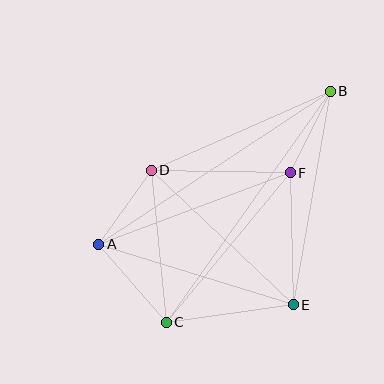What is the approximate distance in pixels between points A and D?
The distance between A and D is approximately 91 pixels.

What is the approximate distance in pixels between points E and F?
The distance between E and F is approximately 132 pixels.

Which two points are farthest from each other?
Points B and C are farthest from each other.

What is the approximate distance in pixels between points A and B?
The distance between A and B is approximately 278 pixels.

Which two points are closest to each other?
Points B and F are closest to each other.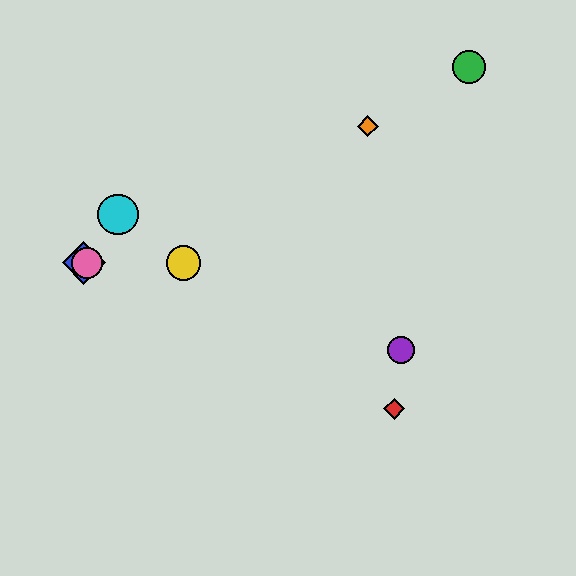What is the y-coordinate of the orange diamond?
The orange diamond is at y≈126.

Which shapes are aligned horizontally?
The blue diamond, the yellow circle, the pink circle are aligned horizontally.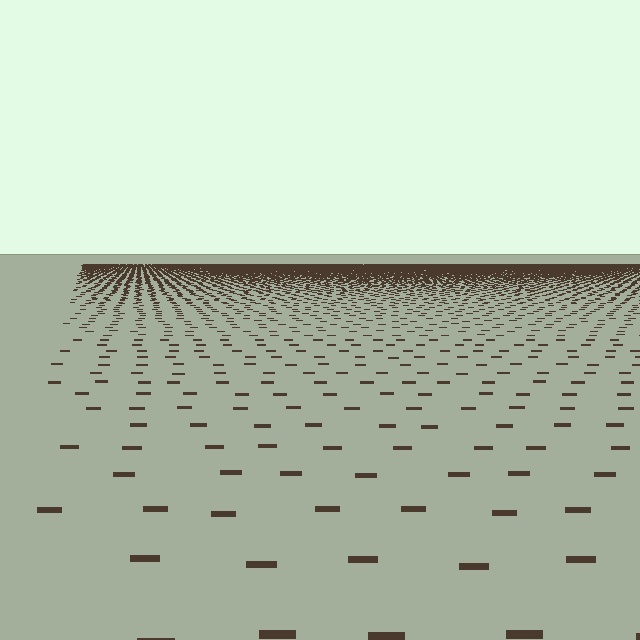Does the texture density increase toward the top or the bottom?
Density increases toward the top.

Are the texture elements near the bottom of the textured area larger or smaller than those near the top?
Larger. Near the bottom, elements are closer to the viewer and appear at a bigger on-screen size.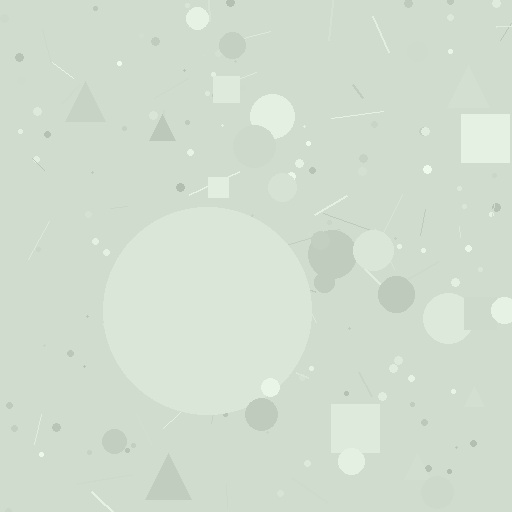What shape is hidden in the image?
A circle is hidden in the image.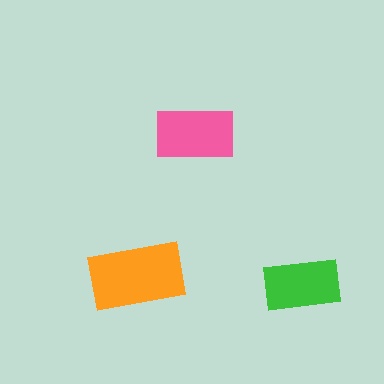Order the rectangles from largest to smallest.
the orange one, the pink one, the green one.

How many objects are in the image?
There are 3 objects in the image.